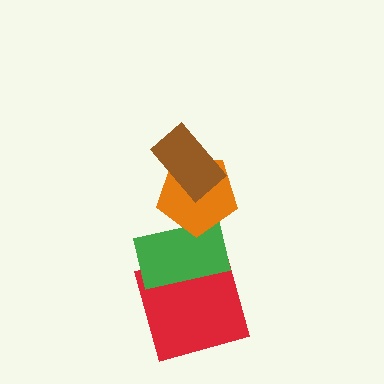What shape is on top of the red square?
The green rectangle is on top of the red square.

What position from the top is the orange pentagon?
The orange pentagon is 2nd from the top.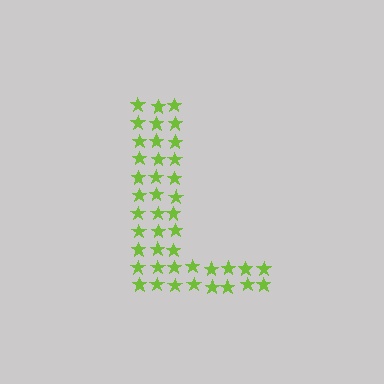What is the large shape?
The large shape is the letter L.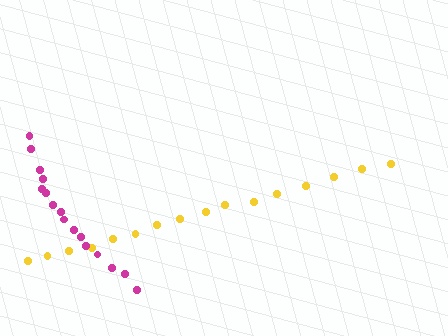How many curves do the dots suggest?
There are 2 distinct paths.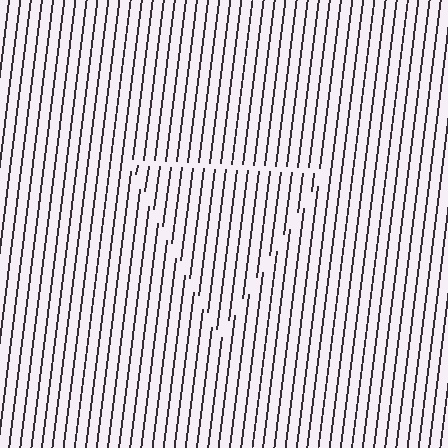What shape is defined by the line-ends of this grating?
An illusory triangle. The interior of the shape contains the same grating, shifted by half a period — the contour is defined by the phase discontinuity where line-ends from the inner and outer gratings abut.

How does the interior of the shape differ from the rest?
The interior of the shape contains the same grating, shifted by half a period — the contour is defined by the phase discontinuity where line-ends from the inner and outer gratings abut.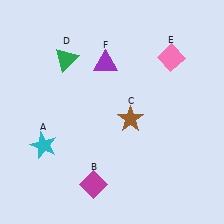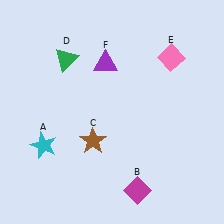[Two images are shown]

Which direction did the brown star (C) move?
The brown star (C) moved left.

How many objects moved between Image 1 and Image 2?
2 objects moved between the two images.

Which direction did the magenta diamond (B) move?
The magenta diamond (B) moved right.